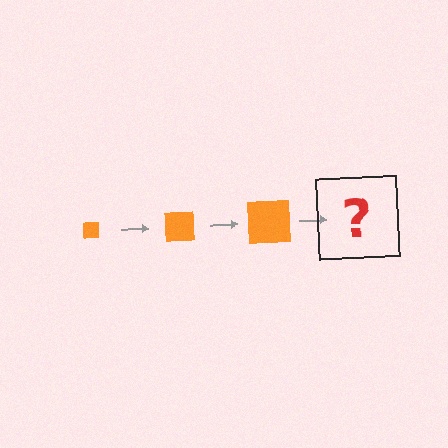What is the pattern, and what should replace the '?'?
The pattern is that the square gets progressively larger each step. The '?' should be an orange square, larger than the previous one.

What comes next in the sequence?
The next element should be an orange square, larger than the previous one.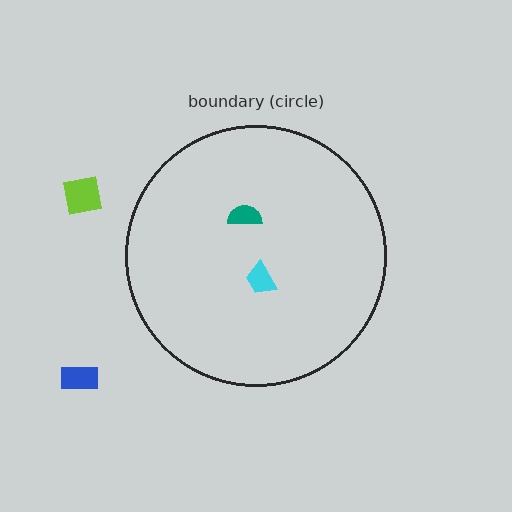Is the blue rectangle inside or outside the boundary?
Outside.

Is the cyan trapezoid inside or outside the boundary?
Inside.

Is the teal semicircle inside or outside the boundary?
Inside.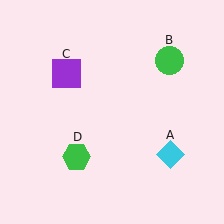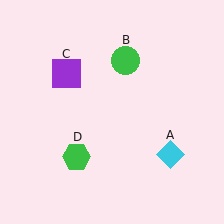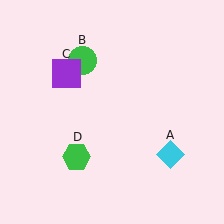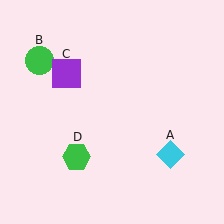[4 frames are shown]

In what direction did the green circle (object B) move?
The green circle (object B) moved left.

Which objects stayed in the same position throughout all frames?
Cyan diamond (object A) and purple square (object C) and green hexagon (object D) remained stationary.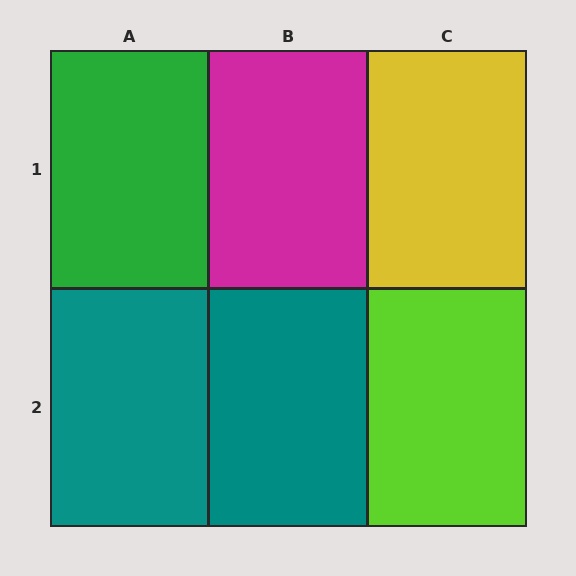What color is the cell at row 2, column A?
Teal.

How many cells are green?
1 cell is green.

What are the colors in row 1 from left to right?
Green, magenta, yellow.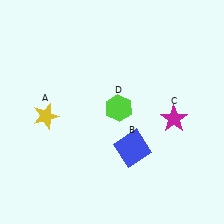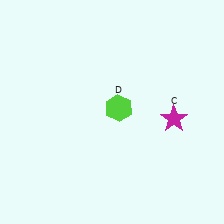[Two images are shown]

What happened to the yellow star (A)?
The yellow star (A) was removed in Image 2. It was in the bottom-left area of Image 1.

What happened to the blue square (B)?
The blue square (B) was removed in Image 2. It was in the bottom-right area of Image 1.